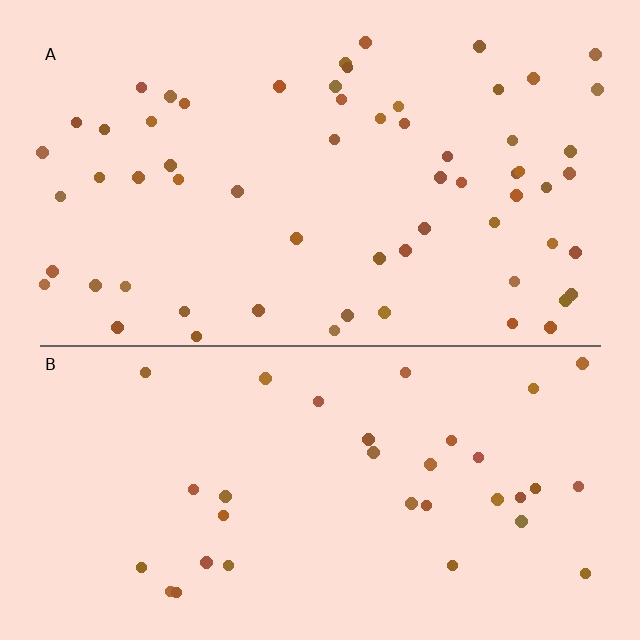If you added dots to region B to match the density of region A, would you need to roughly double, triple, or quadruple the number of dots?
Approximately double.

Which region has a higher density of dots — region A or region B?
A (the top).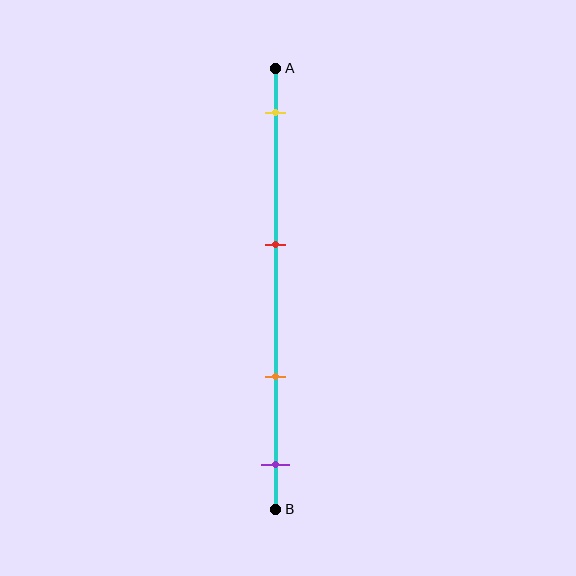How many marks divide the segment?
There are 4 marks dividing the segment.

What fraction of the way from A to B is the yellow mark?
The yellow mark is approximately 10% (0.1) of the way from A to B.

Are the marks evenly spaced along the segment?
No, the marks are not evenly spaced.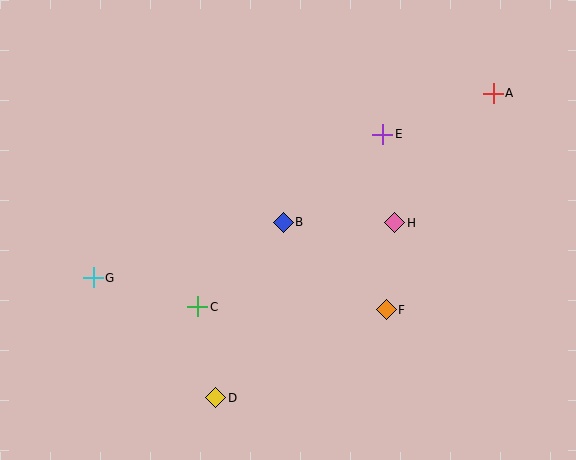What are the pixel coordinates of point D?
Point D is at (216, 398).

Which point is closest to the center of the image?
Point B at (283, 222) is closest to the center.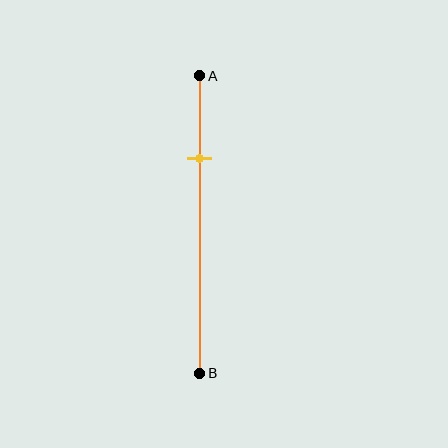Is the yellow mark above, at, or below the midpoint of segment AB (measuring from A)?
The yellow mark is above the midpoint of segment AB.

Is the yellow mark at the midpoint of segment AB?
No, the mark is at about 30% from A, not at the 50% midpoint.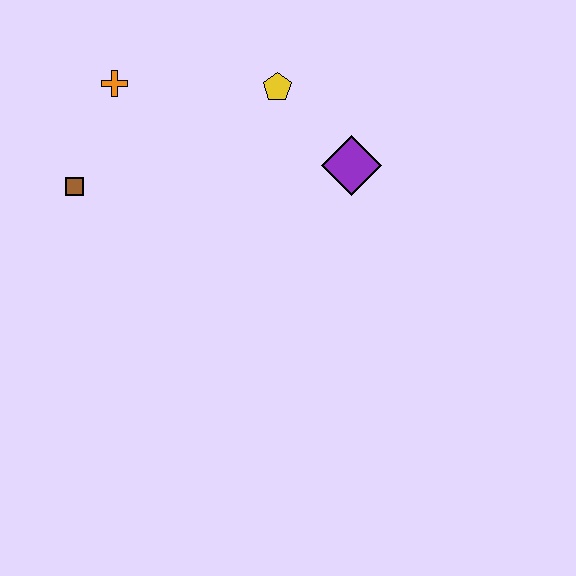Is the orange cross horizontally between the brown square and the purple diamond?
Yes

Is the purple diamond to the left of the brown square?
No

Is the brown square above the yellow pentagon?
No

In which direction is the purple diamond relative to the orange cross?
The purple diamond is to the right of the orange cross.